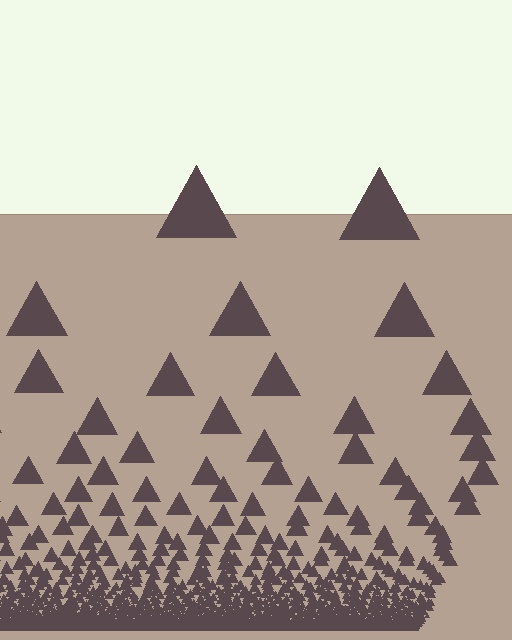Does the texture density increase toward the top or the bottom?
Density increases toward the bottom.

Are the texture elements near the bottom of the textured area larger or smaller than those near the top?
Smaller. The gradient is inverted — elements near the bottom are smaller and denser.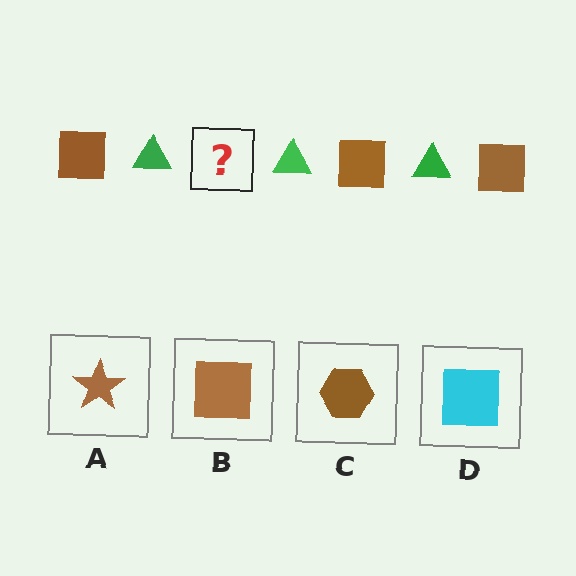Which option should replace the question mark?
Option B.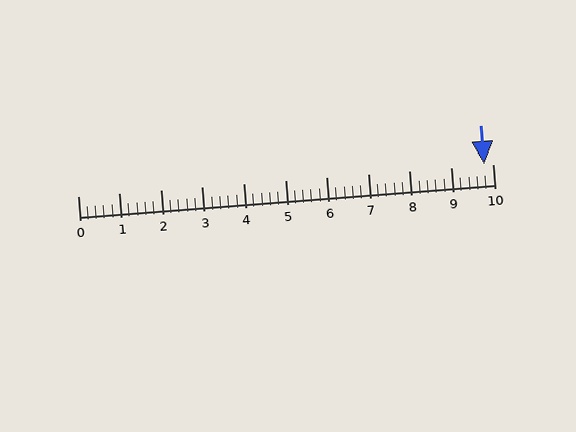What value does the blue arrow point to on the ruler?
The blue arrow points to approximately 9.8.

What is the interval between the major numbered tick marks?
The major tick marks are spaced 1 units apart.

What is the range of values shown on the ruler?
The ruler shows values from 0 to 10.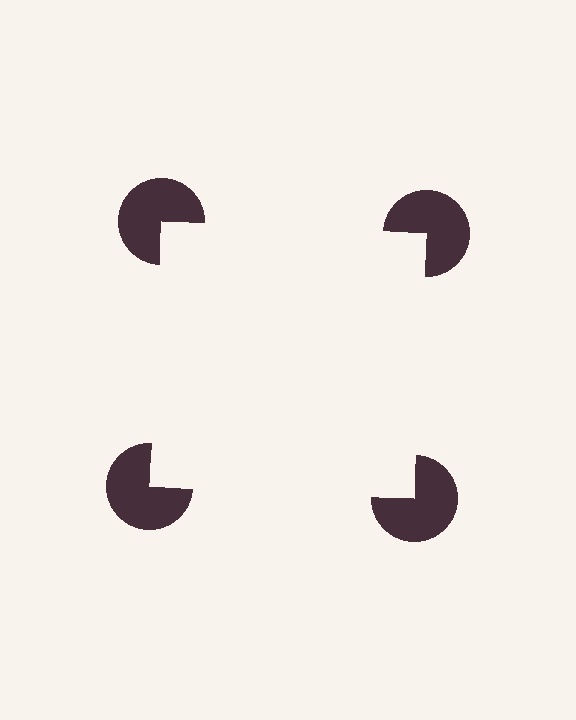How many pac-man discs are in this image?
There are 4 — one at each vertex of the illusory square.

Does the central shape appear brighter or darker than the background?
It typically appears slightly brighter than the background, even though no actual brightness change is drawn.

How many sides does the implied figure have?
4 sides.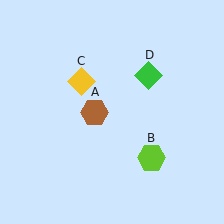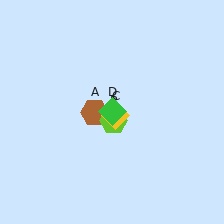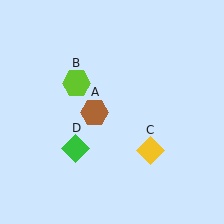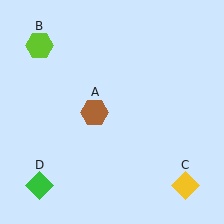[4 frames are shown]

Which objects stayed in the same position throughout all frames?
Brown hexagon (object A) remained stationary.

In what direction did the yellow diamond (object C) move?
The yellow diamond (object C) moved down and to the right.